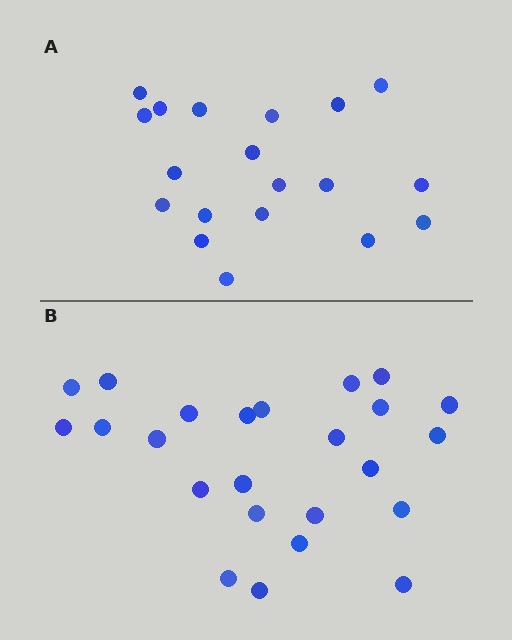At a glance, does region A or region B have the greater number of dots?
Region B (the bottom region) has more dots.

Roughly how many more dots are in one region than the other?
Region B has about 5 more dots than region A.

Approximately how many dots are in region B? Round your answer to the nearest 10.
About 20 dots. (The exact count is 24, which rounds to 20.)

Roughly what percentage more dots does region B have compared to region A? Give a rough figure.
About 25% more.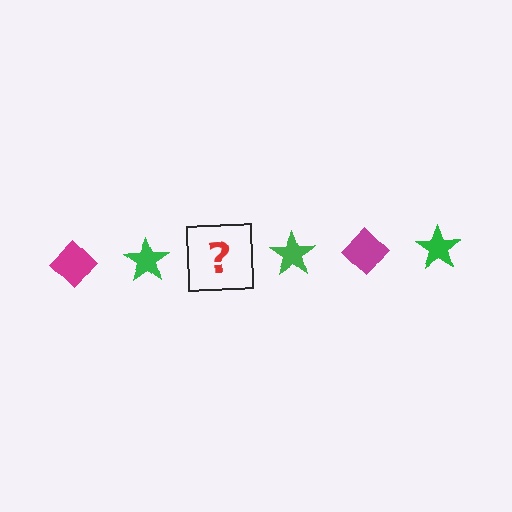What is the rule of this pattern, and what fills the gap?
The rule is that the pattern alternates between magenta diamond and green star. The gap should be filled with a magenta diamond.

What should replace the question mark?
The question mark should be replaced with a magenta diamond.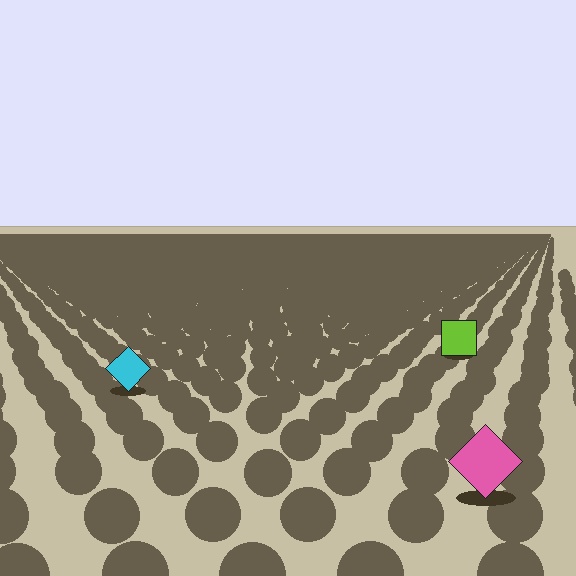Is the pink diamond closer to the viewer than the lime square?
Yes. The pink diamond is closer — you can tell from the texture gradient: the ground texture is coarser near it.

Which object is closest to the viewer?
The pink diamond is closest. The texture marks near it are larger and more spread out.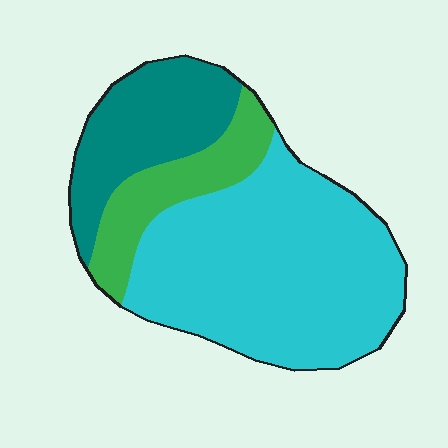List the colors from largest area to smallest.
From largest to smallest: cyan, teal, green.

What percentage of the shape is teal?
Teal takes up about one quarter (1/4) of the shape.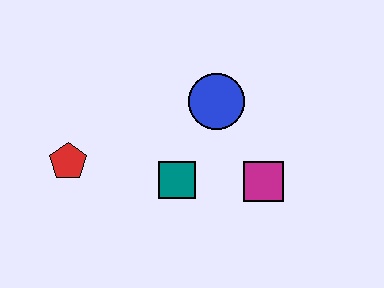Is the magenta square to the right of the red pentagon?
Yes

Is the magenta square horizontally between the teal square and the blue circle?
No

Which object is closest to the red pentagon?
The teal square is closest to the red pentagon.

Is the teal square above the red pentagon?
No